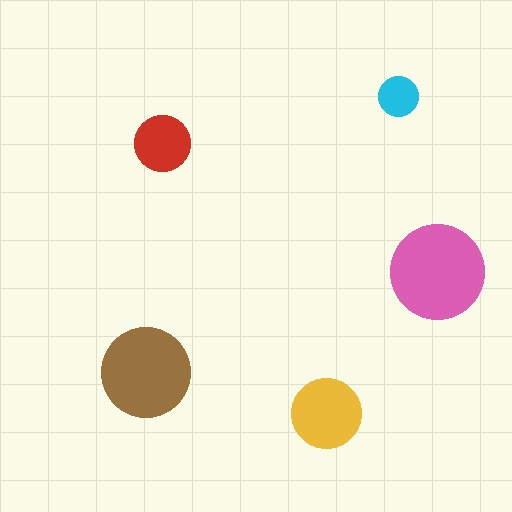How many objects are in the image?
There are 5 objects in the image.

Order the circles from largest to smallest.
the pink one, the brown one, the yellow one, the red one, the cyan one.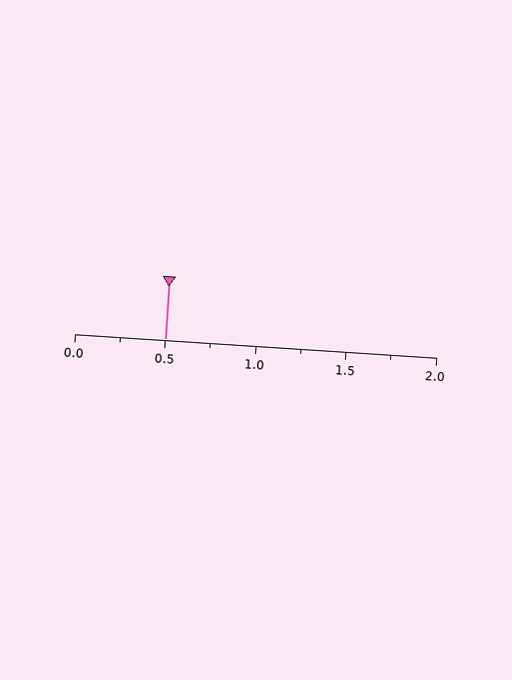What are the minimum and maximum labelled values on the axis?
The axis runs from 0.0 to 2.0.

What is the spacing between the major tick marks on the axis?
The major ticks are spaced 0.5 apart.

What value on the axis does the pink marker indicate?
The marker indicates approximately 0.5.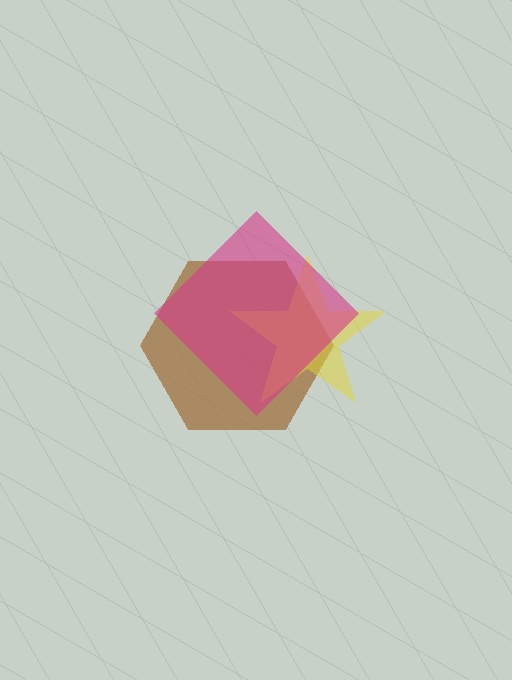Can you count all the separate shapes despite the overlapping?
Yes, there are 3 separate shapes.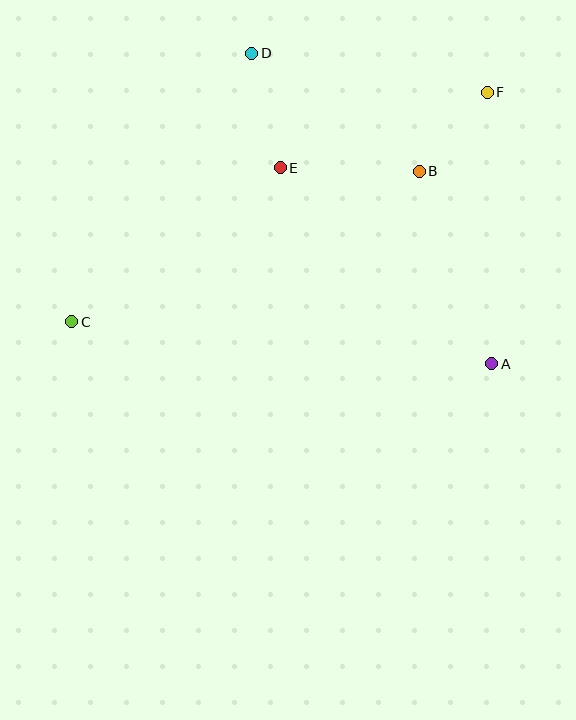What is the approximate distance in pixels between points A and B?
The distance between A and B is approximately 206 pixels.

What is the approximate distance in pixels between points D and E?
The distance between D and E is approximately 118 pixels.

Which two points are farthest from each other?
Points C and F are farthest from each other.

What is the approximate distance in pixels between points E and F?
The distance between E and F is approximately 220 pixels.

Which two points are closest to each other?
Points B and F are closest to each other.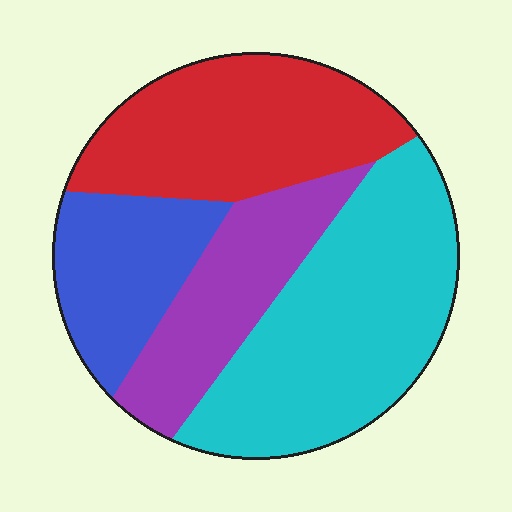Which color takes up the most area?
Cyan, at roughly 35%.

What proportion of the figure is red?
Red takes up about one quarter (1/4) of the figure.